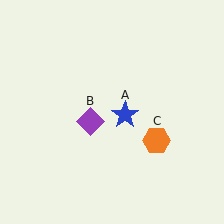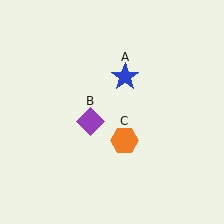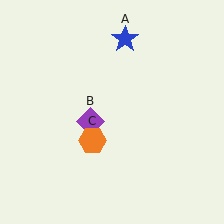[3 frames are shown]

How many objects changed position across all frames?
2 objects changed position: blue star (object A), orange hexagon (object C).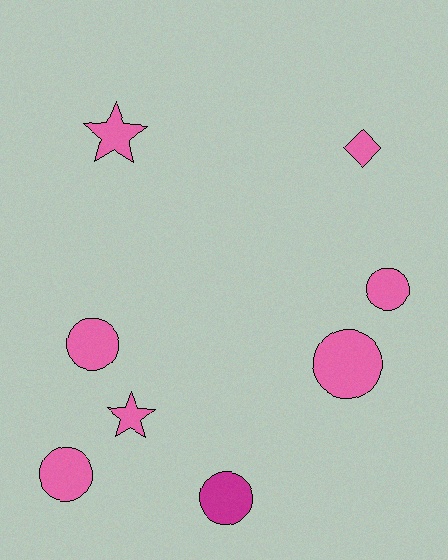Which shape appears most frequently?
Circle, with 5 objects.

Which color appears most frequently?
Pink, with 7 objects.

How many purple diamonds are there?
There are no purple diamonds.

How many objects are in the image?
There are 8 objects.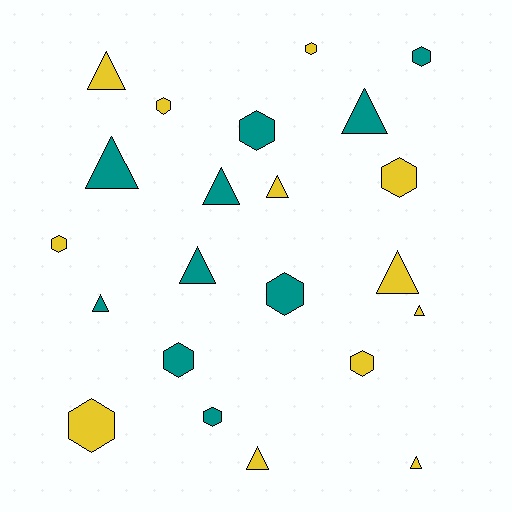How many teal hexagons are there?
There are 5 teal hexagons.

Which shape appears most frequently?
Triangle, with 11 objects.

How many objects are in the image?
There are 22 objects.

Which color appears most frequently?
Yellow, with 12 objects.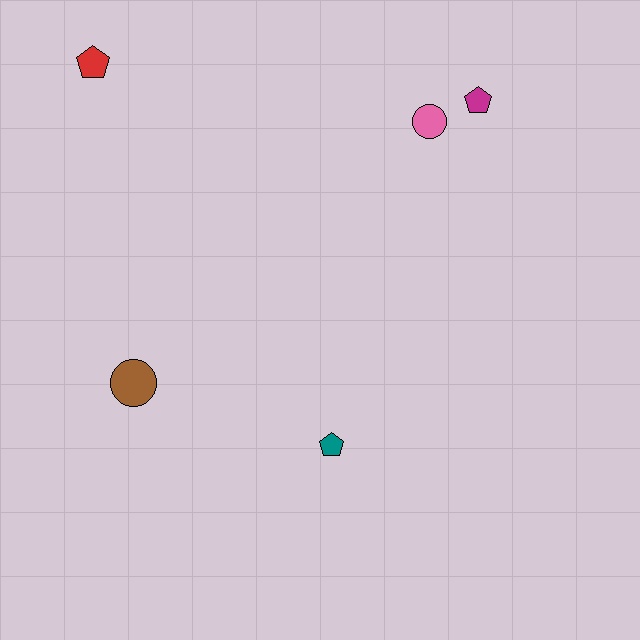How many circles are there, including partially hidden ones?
There are 2 circles.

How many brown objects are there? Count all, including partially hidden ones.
There is 1 brown object.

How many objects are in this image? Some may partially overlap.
There are 5 objects.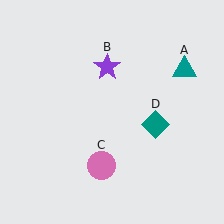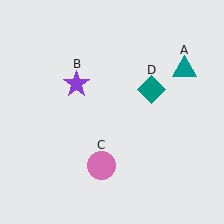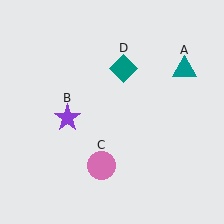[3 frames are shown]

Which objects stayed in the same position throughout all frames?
Teal triangle (object A) and pink circle (object C) remained stationary.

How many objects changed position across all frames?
2 objects changed position: purple star (object B), teal diamond (object D).